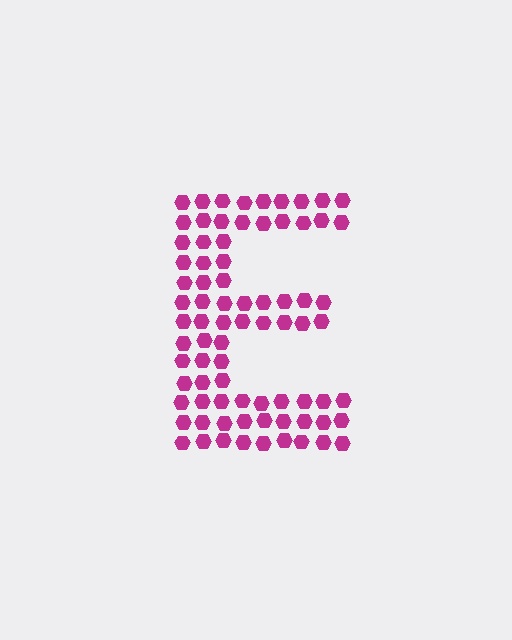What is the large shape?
The large shape is the letter E.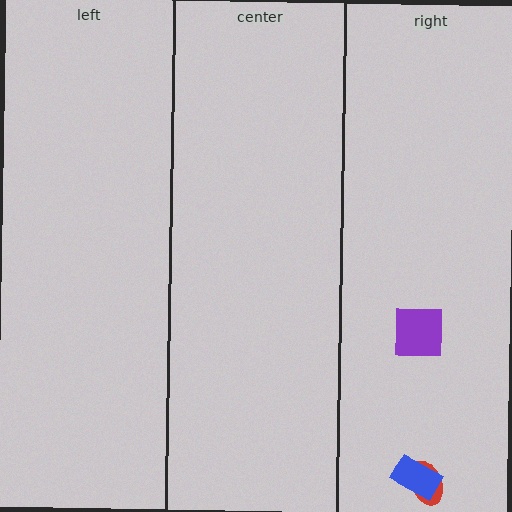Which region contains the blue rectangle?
The right region.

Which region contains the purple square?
The right region.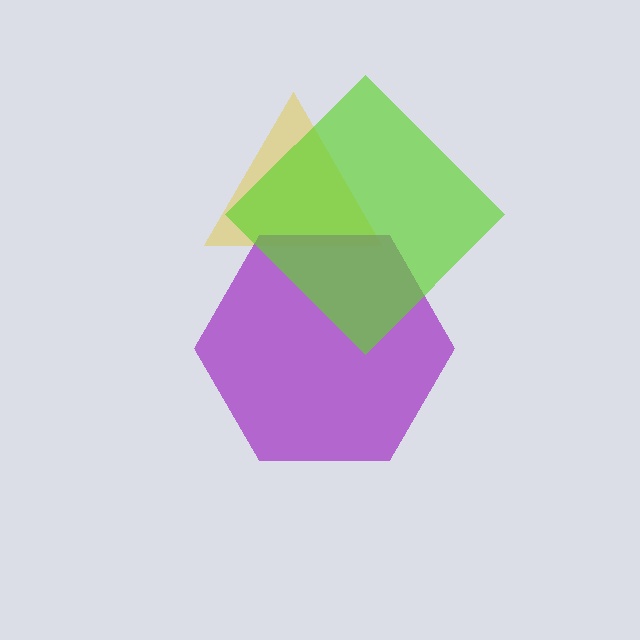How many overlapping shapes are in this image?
There are 3 overlapping shapes in the image.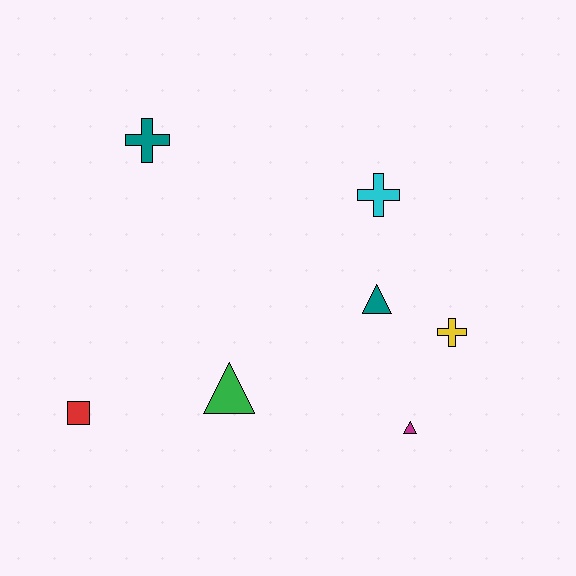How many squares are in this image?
There is 1 square.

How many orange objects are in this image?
There are no orange objects.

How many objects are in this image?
There are 7 objects.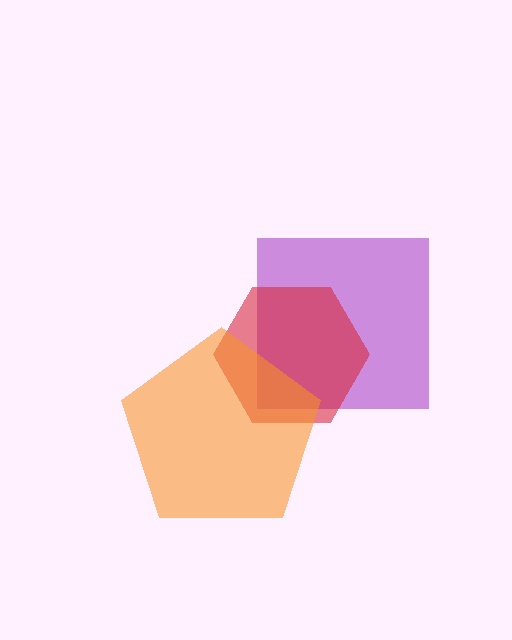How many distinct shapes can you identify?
There are 3 distinct shapes: a purple square, a red hexagon, an orange pentagon.